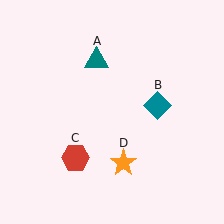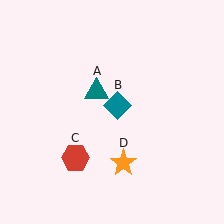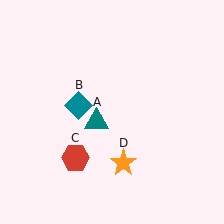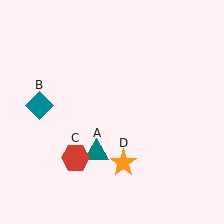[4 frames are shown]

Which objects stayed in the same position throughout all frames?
Red hexagon (object C) and orange star (object D) remained stationary.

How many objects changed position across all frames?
2 objects changed position: teal triangle (object A), teal diamond (object B).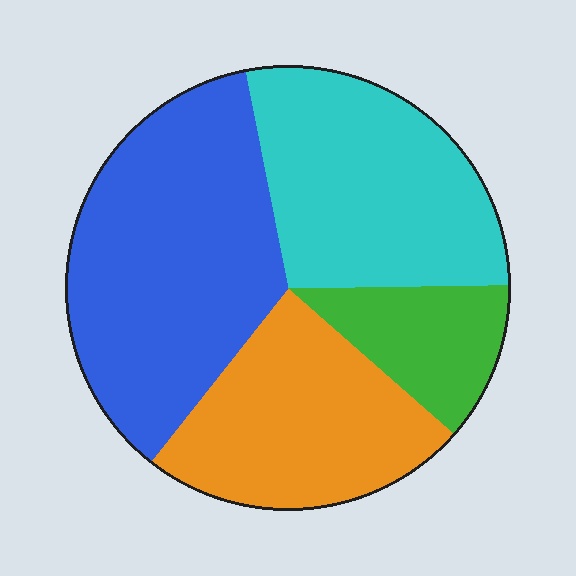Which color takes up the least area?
Green, at roughly 10%.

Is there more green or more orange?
Orange.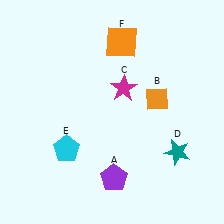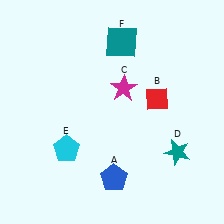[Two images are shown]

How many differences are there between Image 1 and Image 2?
There are 3 differences between the two images.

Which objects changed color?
A changed from purple to blue. B changed from orange to red. F changed from orange to teal.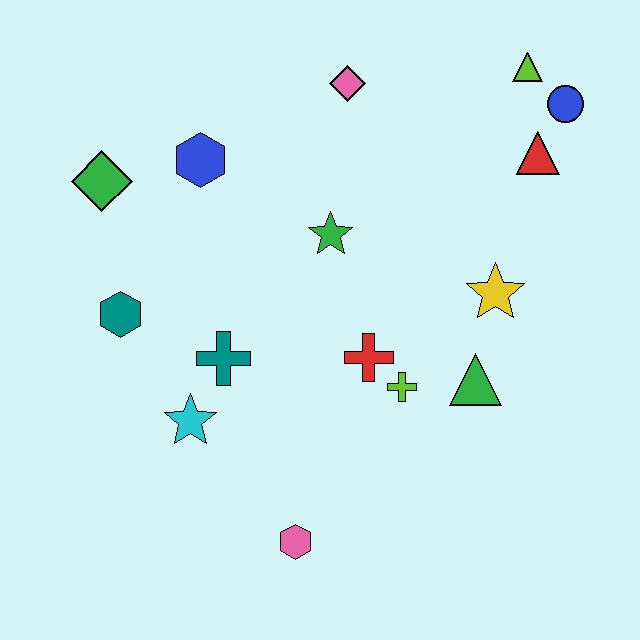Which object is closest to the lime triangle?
The blue circle is closest to the lime triangle.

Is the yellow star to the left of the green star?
No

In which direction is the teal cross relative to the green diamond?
The teal cross is below the green diamond.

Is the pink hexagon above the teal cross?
No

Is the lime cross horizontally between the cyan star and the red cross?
No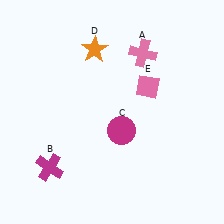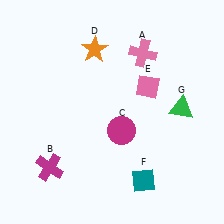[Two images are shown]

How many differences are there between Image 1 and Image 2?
There are 2 differences between the two images.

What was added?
A teal diamond (F), a green triangle (G) were added in Image 2.